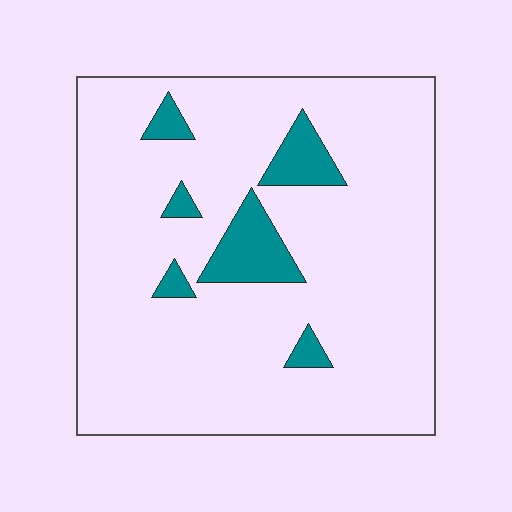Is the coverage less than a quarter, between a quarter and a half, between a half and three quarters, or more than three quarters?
Less than a quarter.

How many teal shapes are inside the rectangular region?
6.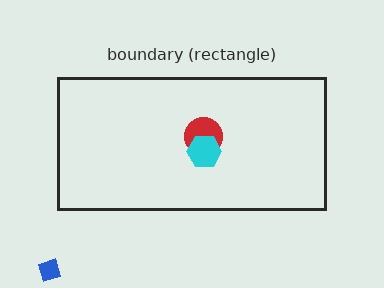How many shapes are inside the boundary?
2 inside, 1 outside.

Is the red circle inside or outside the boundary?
Inside.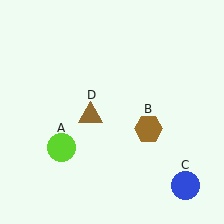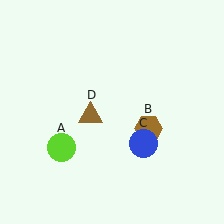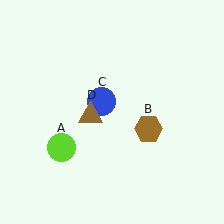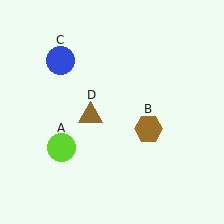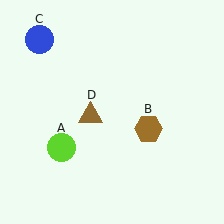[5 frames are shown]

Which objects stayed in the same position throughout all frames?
Lime circle (object A) and brown hexagon (object B) and brown triangle (object D) remained stationary.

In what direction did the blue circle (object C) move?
The blue circle (object C) moved up and to the left.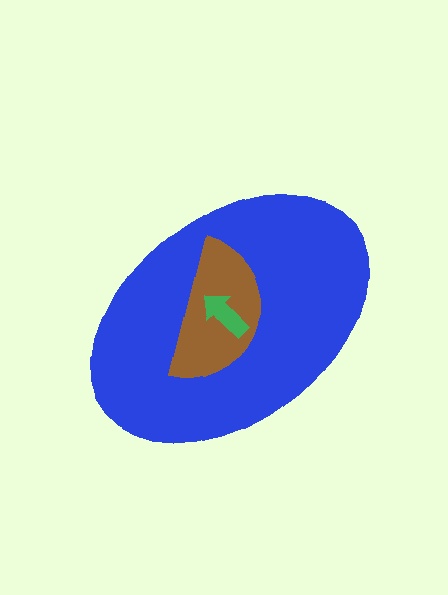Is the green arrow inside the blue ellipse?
Yes.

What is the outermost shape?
The blue ellipse.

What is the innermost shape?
The green arrow.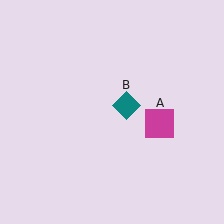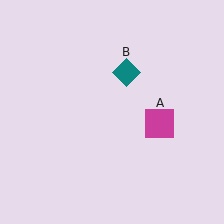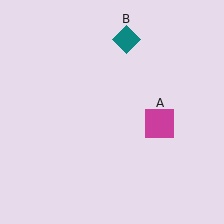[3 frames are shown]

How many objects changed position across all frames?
1 object changed position: teal diamond (object B).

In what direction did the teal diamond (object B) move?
The teal diamond (object B) moved up.